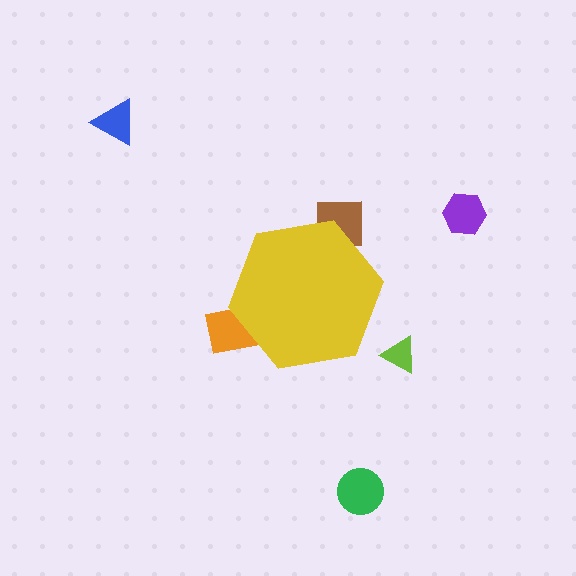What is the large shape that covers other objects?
A yellow hexagon.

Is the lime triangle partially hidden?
No, the lime triangle is fully visible.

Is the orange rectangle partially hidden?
Yes, the orange rectangle is partially hidden behind the yellow hexagon.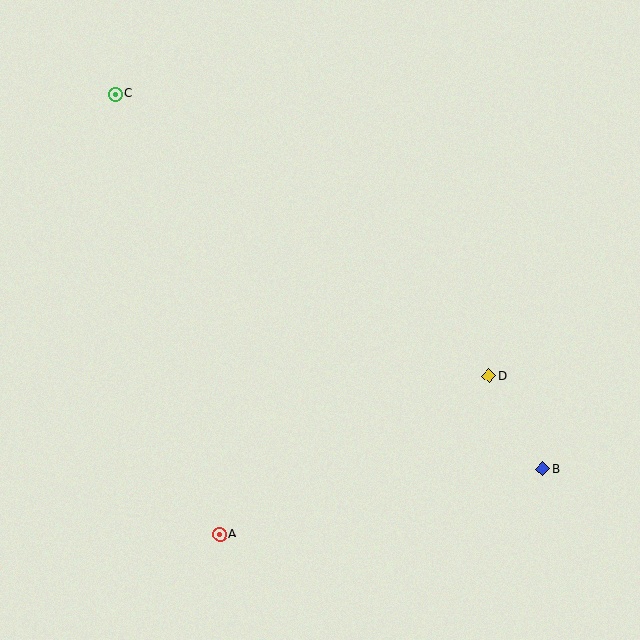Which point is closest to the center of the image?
Point D at (489, 376) is closest to the center.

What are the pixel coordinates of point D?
Point D is at (489, 376).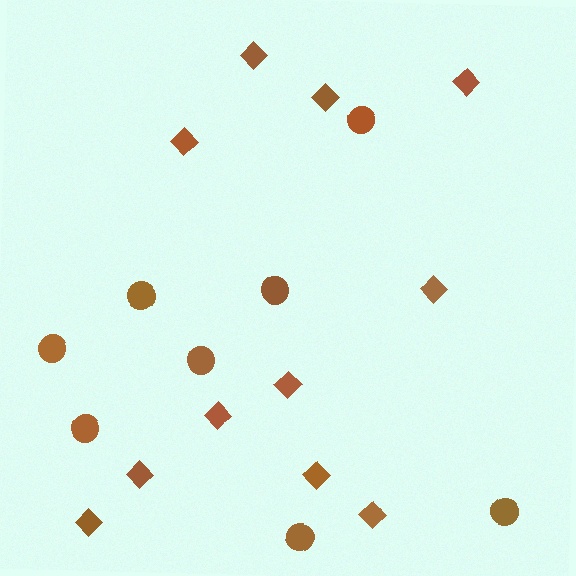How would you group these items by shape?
There are 2 groups: one group of circles (8) and one group of diamonds (11).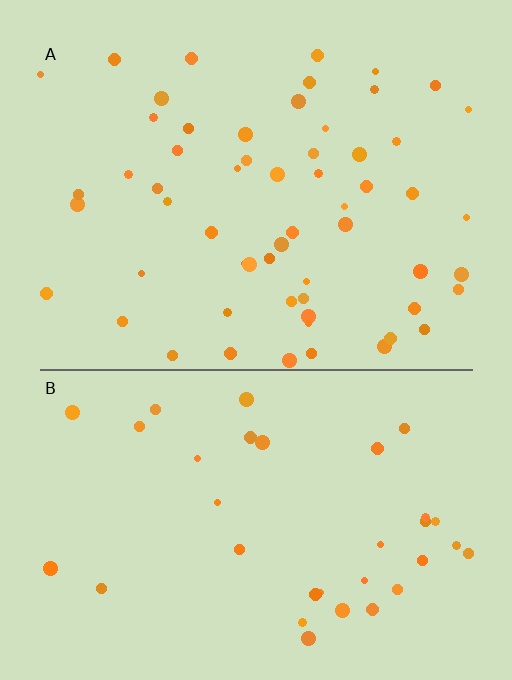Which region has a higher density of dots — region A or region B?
A (the top).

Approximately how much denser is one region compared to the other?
Approximately 1.7× — region A over region B.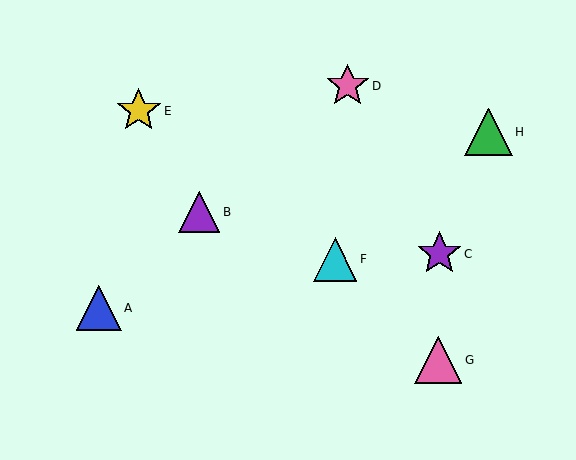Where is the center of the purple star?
The center of the purple star is at (439, 254).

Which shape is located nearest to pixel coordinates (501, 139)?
The green triangle (labeled H) at (489, 132) is nearest to that location.